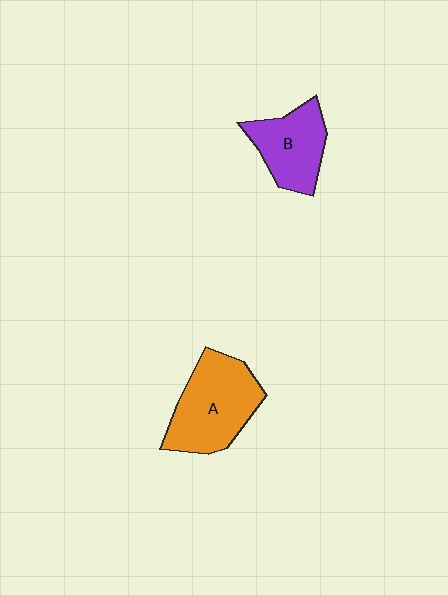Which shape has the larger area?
Shape A (orange).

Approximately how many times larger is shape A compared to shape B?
Approximately 1.4 times.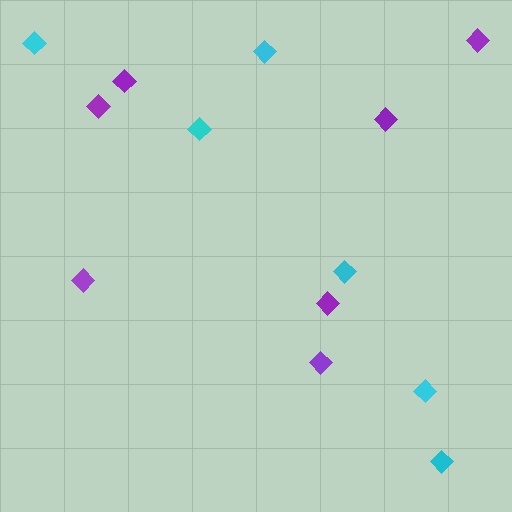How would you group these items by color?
There are 2 groups: one group of cyan diamonds (6) and one group of purple diamonds (7).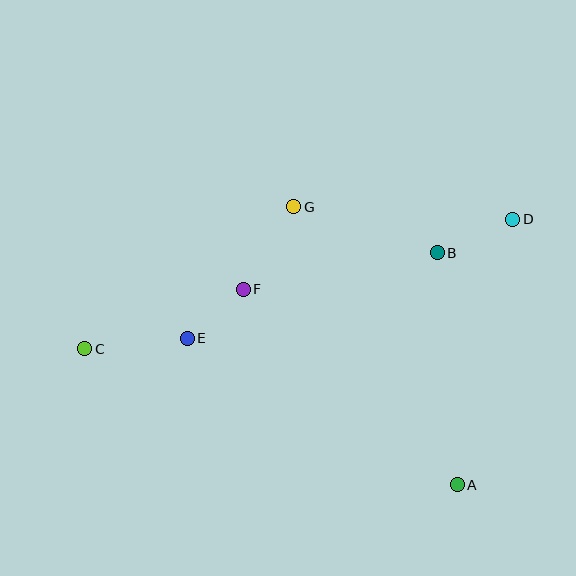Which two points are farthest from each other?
Points C and D are farthest from each other.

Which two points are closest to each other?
Points E and F are closest to each other.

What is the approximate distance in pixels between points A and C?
The distance between A and C is approximately 397 pixels.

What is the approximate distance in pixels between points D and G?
The distance between D and G is approximately 219 pixels.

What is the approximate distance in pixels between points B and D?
The distance between B and D is approximately 83 pixels.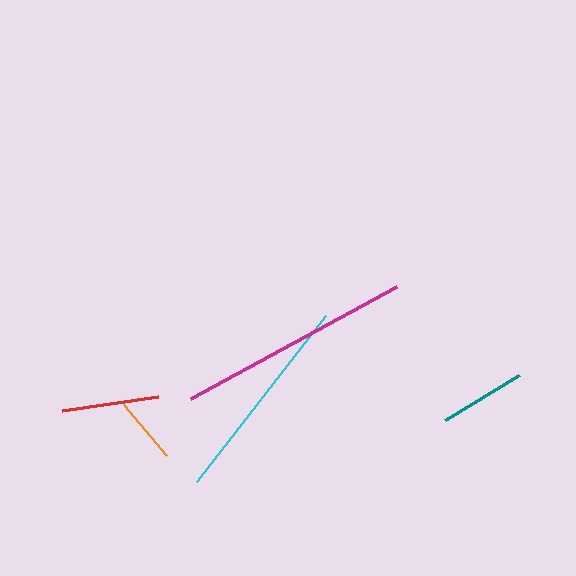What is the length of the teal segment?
The teal segment is approximately 87 pixels long.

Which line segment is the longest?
The magenta line is the longest at approximately 235 pixels.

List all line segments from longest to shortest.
From longest to shortest: magenta, cyan, red, teal, orange.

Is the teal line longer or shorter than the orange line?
The teal line is longer than the orange line.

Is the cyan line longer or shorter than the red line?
The cyan line is longer than the red line.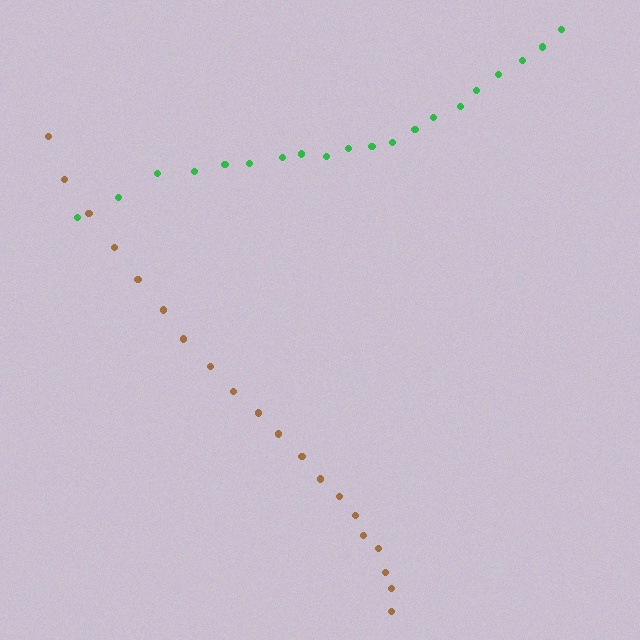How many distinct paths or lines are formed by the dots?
There are 2 distinct paths.